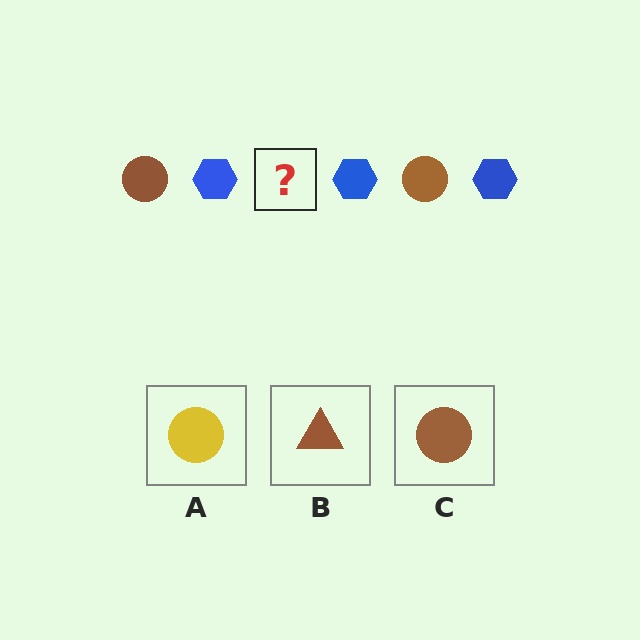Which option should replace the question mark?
Option C.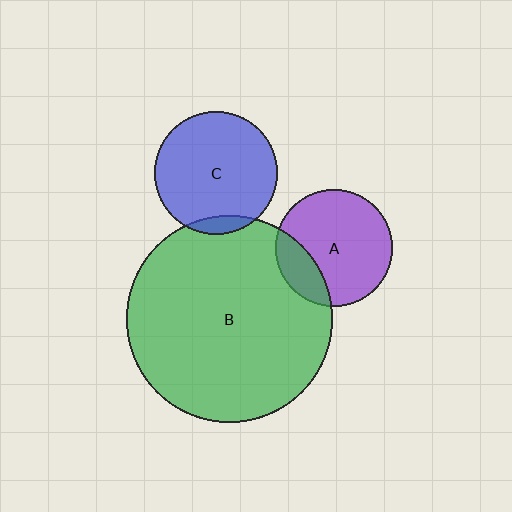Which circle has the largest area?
Circle B (green).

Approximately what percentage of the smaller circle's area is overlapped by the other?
Approximately 5%.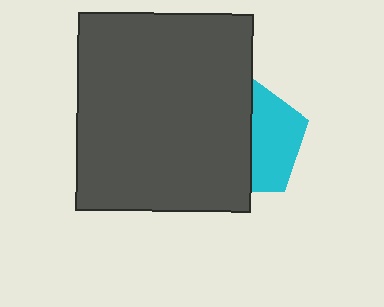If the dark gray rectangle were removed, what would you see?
You would see the complete cyan pentagon.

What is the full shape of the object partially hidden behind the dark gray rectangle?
The partially hidden object is a cyan pentagon.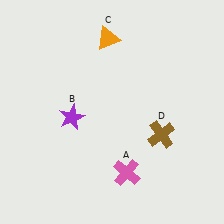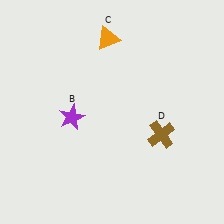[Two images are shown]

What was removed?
The pink cross (A) was removed in Image 2.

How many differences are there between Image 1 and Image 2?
There is 1 difference between the two images.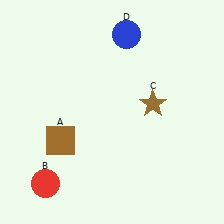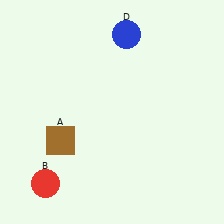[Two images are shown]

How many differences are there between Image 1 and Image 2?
There is 1 difference between the two images.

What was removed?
The brown star (C) was removed in Image 2.